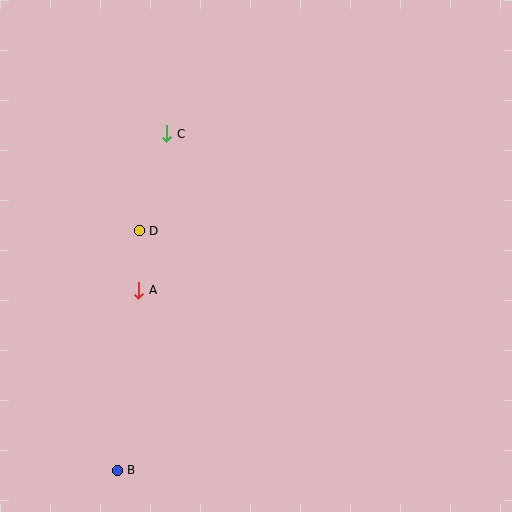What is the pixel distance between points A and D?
The distance between A and D is 59 pixels.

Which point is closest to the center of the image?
Point D at (139, 231) is closest to the center.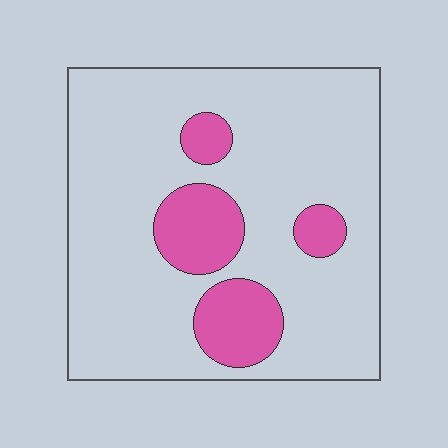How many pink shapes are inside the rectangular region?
4.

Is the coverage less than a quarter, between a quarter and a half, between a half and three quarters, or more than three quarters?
Less than a quarter.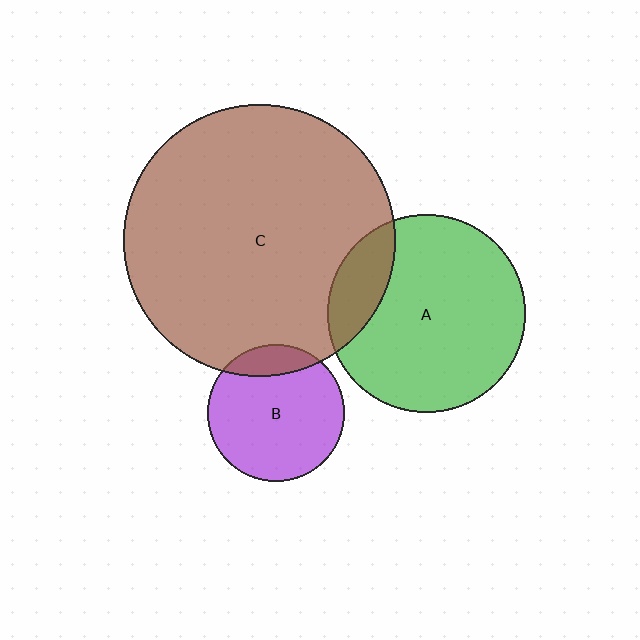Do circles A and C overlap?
Yes.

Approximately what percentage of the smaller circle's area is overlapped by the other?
Approximately 15%.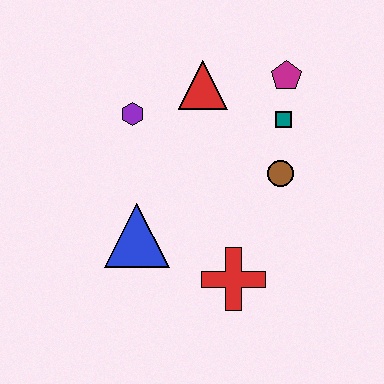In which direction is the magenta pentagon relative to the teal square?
The magenta pentagon is above the teal square.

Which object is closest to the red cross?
The blue triangle is closest to the red cross.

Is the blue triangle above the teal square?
No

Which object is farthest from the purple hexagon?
The red cross is farthest from the purple hexagon.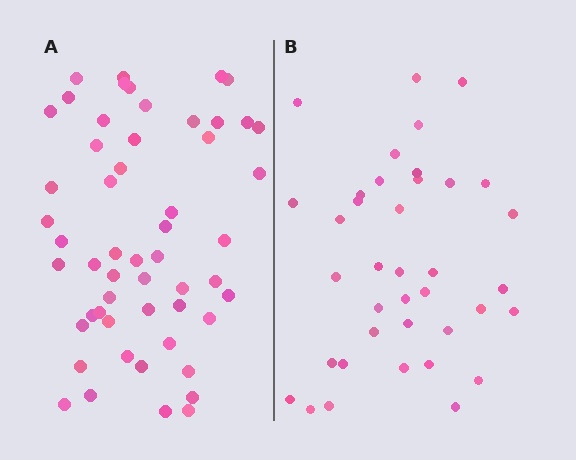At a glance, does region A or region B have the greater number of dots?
Region A (the left region) has more dots.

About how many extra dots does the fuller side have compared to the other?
Region A has approximately 15 more dots than region B.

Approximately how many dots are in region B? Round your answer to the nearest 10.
About 40 dots. (The exact count is 38, which rounds to 40.)